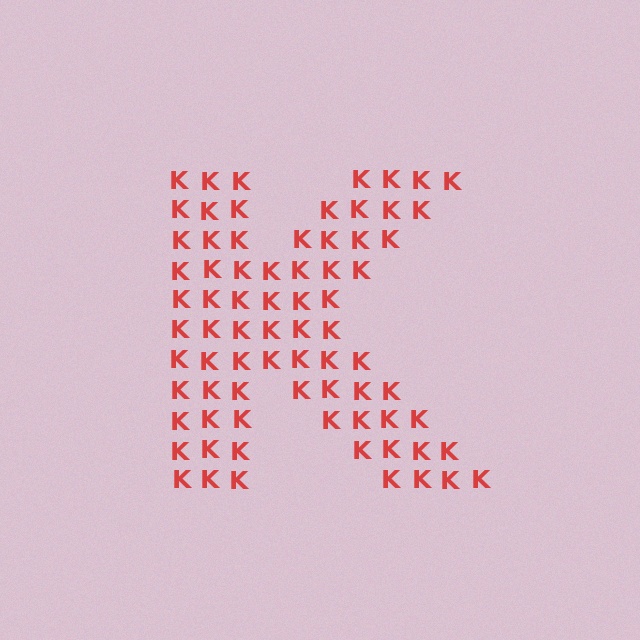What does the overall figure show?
The overall figure shows the letter K.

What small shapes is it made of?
It is made of small letter K's.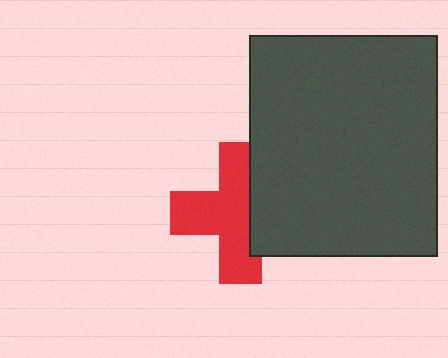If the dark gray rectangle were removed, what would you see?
You would see the complete red cross.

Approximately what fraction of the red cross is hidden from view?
Roughly 35% of the red cross is hidden behind the dark gray rectangle.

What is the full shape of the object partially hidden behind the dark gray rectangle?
The partially hidden object is a red cross.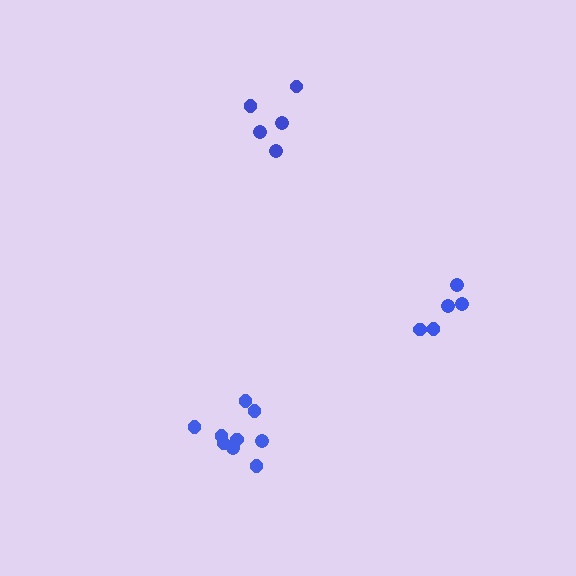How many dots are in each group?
Group 1: 9 dots, Group 2: 5 dots, Group 3: 5 dots (19 total).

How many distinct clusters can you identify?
There are 3 distinct clusters.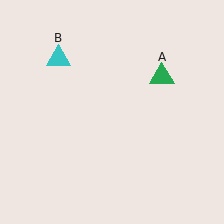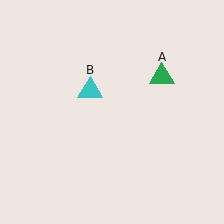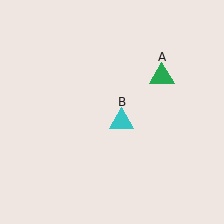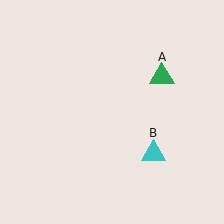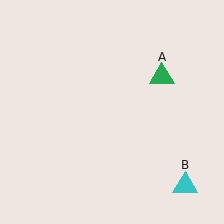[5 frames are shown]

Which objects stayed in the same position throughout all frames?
Green triangle (object A) remained stationary.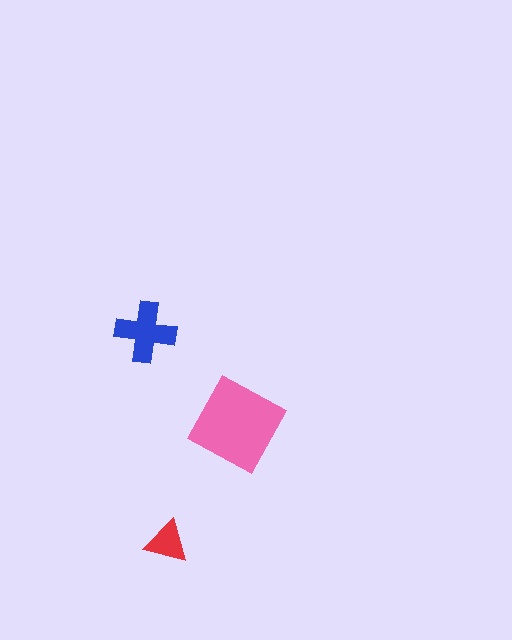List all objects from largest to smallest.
The pink square, the blue cross, the red triangle.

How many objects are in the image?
There are 3 objects in the image.